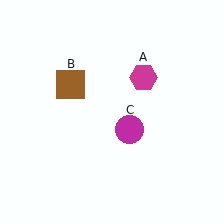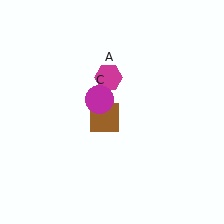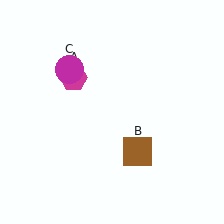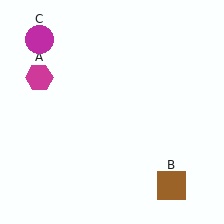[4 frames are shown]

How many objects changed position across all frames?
3 objects changed position: magenta hexagon (object A), brown square (object B), magenta circle (object C).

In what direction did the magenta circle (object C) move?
The magenta circle (object C) moved up and to the left.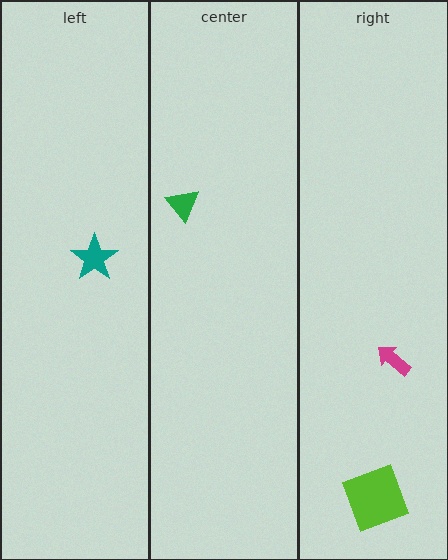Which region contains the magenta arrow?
The right region.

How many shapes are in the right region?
2.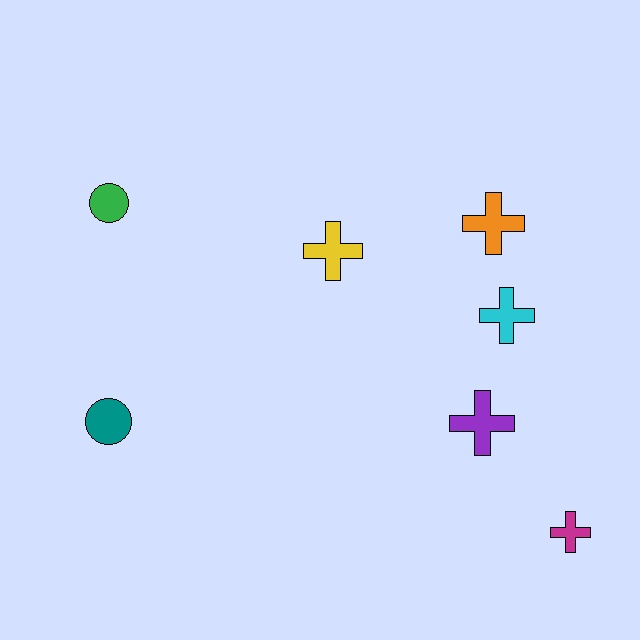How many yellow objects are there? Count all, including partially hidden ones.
There is 1 yellow object.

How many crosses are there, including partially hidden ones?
There are 5 crosses.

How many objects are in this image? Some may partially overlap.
There are 7 objects.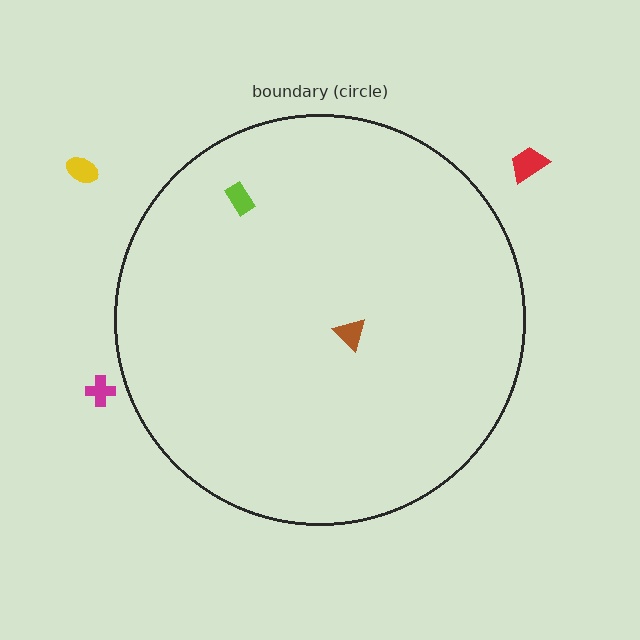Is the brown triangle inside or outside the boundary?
Inside.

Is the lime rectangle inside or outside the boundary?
Inside.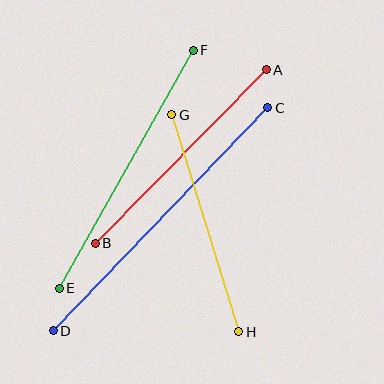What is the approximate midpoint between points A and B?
The midpoint is at approximately (181, 157) pixels.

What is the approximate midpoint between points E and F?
The midpoint is at approximately (126, 169) pixels.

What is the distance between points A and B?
The distance is approximately 244 pixels.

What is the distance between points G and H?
The distance is approximately 227 pixels.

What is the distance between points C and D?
The distance is approximately 309 pixels.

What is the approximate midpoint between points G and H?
The midpoint is at approximately (205, 223) pixels.